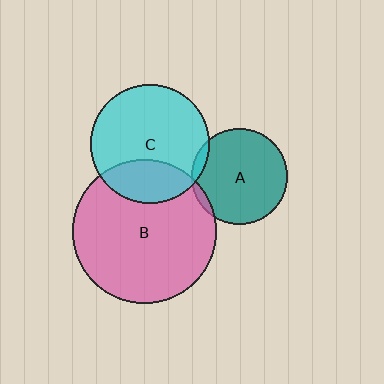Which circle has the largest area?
Circle B (pink).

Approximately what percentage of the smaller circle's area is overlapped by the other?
Approximately 5%.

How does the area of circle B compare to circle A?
Approximately 2.3 times.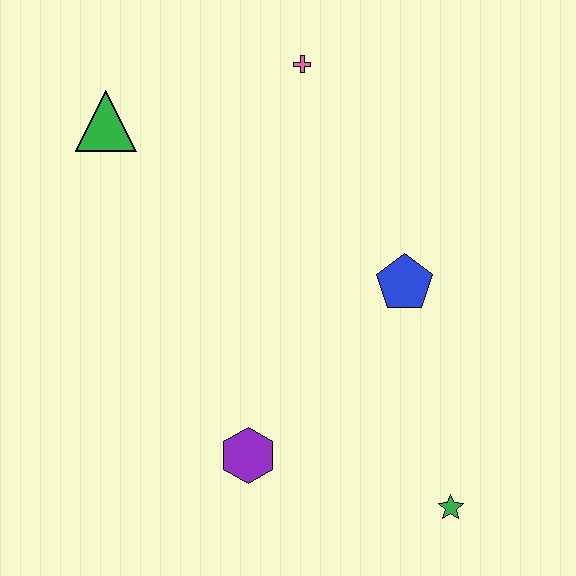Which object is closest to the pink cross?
The green triangle is closest to the pink cross.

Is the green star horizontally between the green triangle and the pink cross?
No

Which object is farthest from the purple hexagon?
The pink cross is farthest from the purple hexagon.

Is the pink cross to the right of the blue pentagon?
No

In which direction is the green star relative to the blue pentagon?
The green star is below the blue pentagon.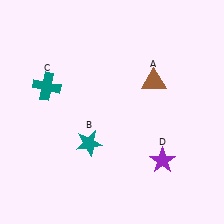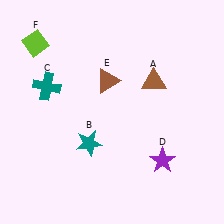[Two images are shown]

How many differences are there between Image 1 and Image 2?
There are 2 differences between the two images.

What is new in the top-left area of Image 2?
A lime diamond (F) was added in the top-left area of Image 2.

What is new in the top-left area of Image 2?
A brown triangle (E) was added in the top-left area of Image 2.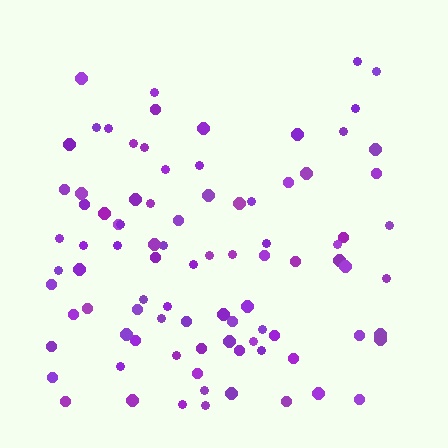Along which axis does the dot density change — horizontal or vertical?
Vertical.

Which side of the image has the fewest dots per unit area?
The top.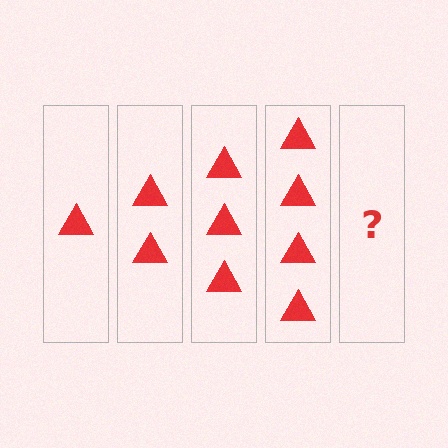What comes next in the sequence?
The next element should be 5 triangles.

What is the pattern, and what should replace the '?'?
The pattern is that each step adds one more triangle. The '?' should be 5 triangles.